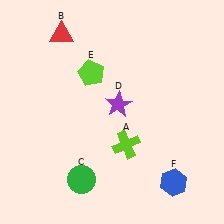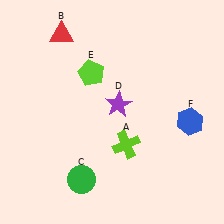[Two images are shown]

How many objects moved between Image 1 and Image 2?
1 object moved between the two images.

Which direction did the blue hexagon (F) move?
The blue hexagon (F) moved up.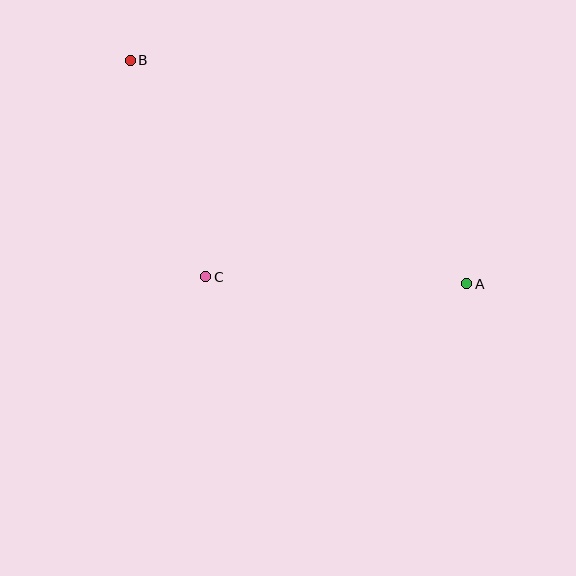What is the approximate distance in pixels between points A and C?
The distance between A and C is approximately 262 pixels.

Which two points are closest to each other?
Points B and C are closest to each other.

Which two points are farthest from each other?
Points A and B are farthest from each other.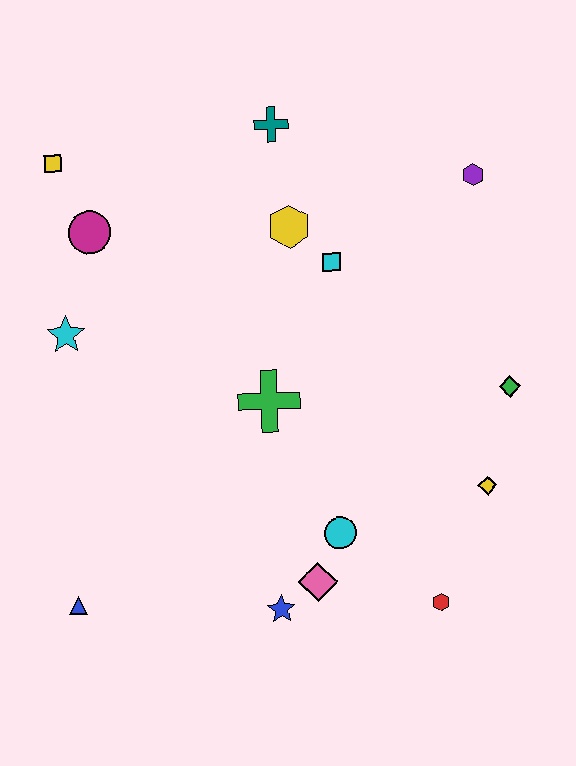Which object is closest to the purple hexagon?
The cyan square is closest to the purple hexagon.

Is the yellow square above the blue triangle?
Yes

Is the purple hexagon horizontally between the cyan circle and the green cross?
No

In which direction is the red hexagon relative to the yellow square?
The red hexagon is below the yellow square.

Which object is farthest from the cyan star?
The red hexagon is farthest from the cyan star.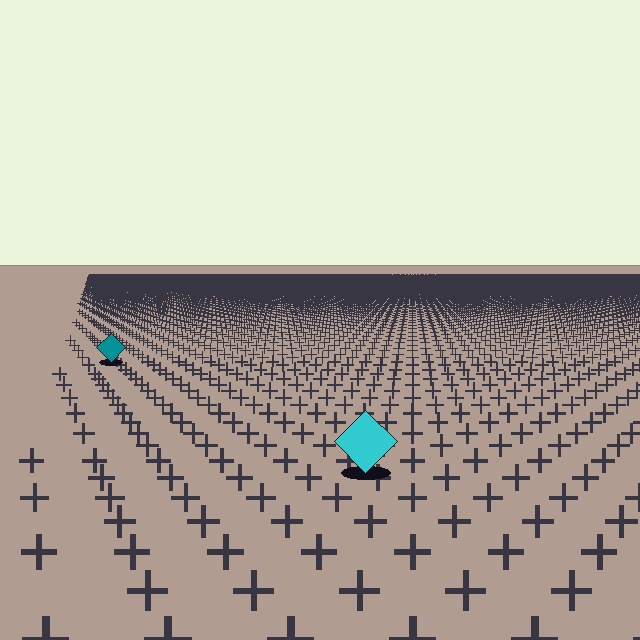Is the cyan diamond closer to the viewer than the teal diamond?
Yes. The cyan diamond is closer — you can tell from the texture gradient: the ground texture is coarser near it.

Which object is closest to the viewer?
The cyan diamond is closest. The texture marks near it are larger and more spread out.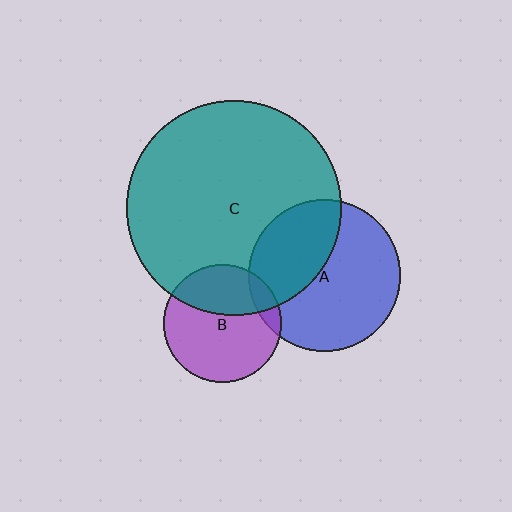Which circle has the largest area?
Circle C (teal).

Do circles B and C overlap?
Yes.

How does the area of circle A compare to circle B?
Approximately 1.7 times.